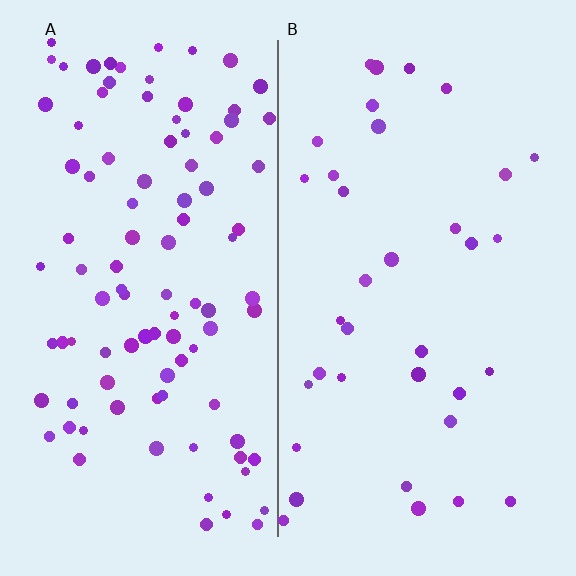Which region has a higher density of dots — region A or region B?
A (the left).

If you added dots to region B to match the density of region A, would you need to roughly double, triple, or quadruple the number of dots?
Approximately triple.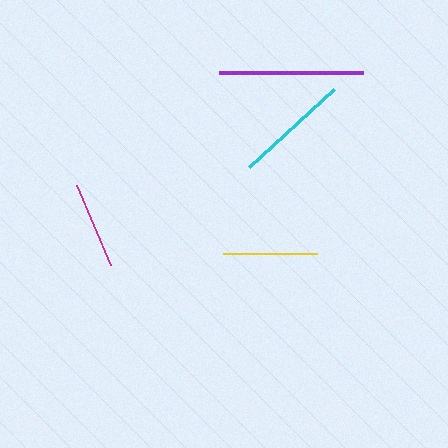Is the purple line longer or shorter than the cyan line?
The purple line is longer than the cyan line.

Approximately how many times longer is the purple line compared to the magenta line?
The purple line is approximately 1.7 times the length of the magenta line.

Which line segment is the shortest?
The magenta line is the shortest at approximately 87 pixels.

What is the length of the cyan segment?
The cyan segment is approximately 115 pixels long.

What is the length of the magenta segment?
The magenta segment is approximately 87 pixels long.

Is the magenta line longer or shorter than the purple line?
The purple line is longer than the magenta line.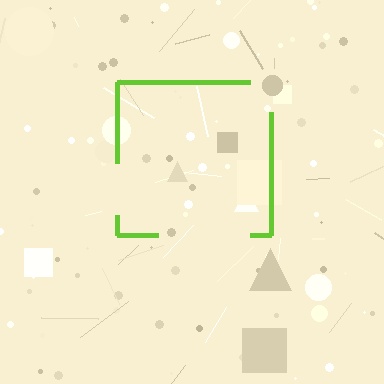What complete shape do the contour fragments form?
The contour fragments form a square.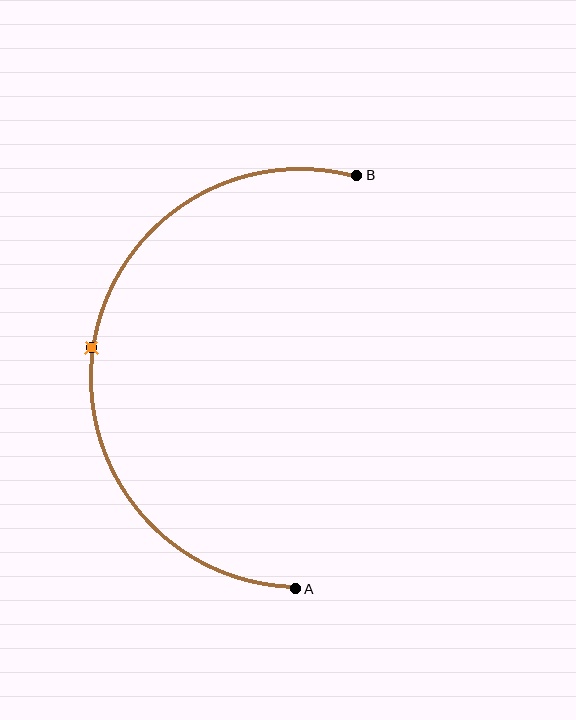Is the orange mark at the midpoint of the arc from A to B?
Yes. The orange mark lies on the arc at equal arc-length from both A and B — it is the arc midpoint.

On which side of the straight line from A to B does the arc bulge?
The arc bulges to the left of the straight line connecting A and B.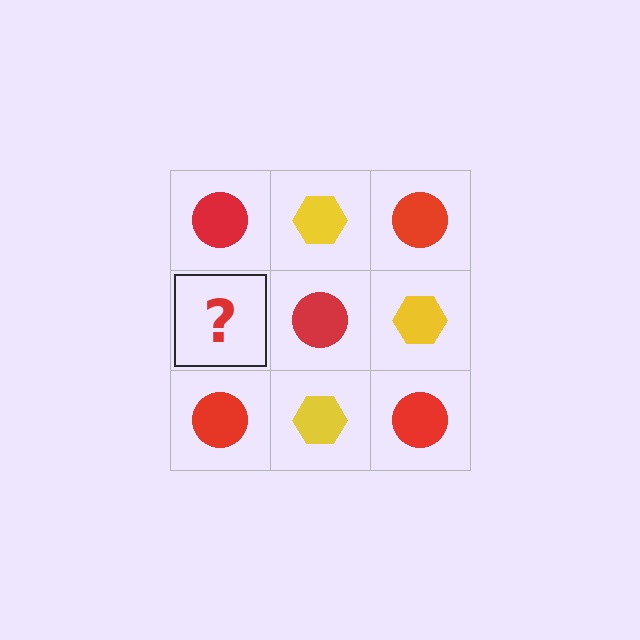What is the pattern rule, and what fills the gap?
The rule is that it alternates red circle and yellow hexagon in a checkerboard pattern. The gap should be filled with a yellow hexagon.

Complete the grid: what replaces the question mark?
The question mark should be replaced with a yellow hexagon.